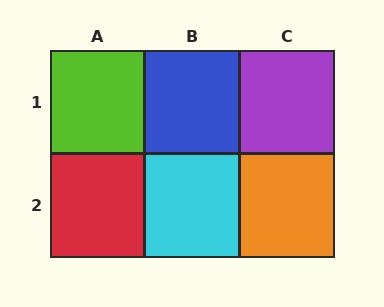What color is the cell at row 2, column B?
Cyan.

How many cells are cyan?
1 cell is cyan.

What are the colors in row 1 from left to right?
Lime, blue, purple.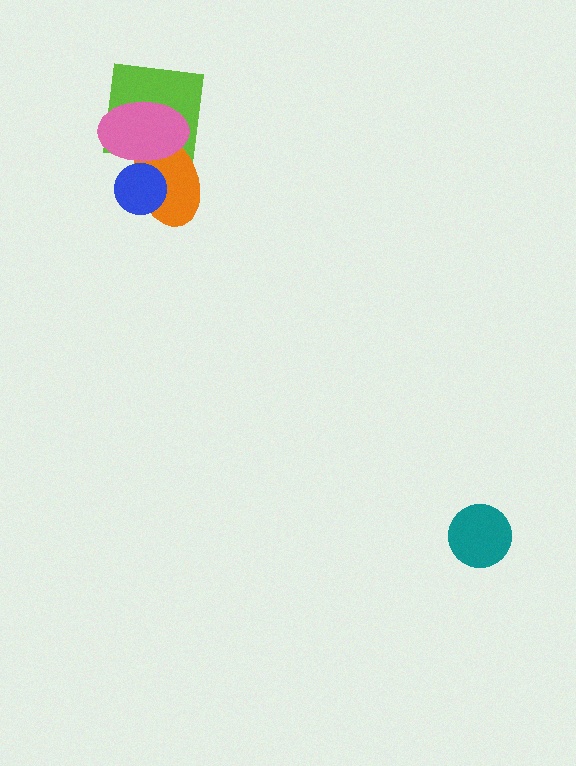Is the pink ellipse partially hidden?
Yes, it is partially covered by another shape.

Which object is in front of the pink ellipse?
The blue circle is in front of the pink ellipse.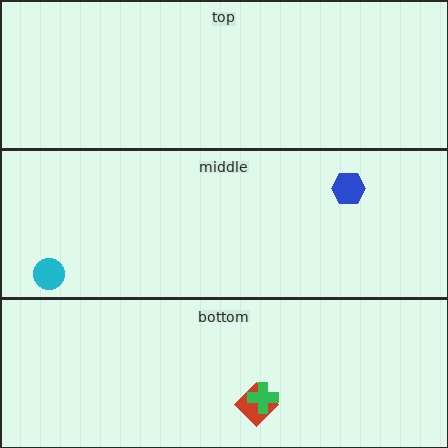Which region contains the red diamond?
The bottom region.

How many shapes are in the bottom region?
2.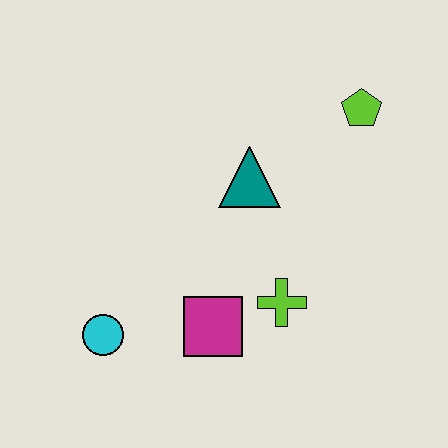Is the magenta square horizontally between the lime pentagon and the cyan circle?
Yes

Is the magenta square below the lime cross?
Yes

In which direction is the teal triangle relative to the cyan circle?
The teal triangle is above the cyan circle.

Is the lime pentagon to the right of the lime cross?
Yes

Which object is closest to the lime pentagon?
The teal triangle is closest to the lime pentagon.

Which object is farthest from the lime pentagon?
The cyan circle is farthest from the lime pentagon.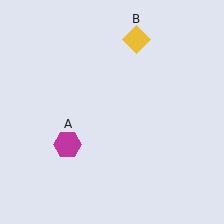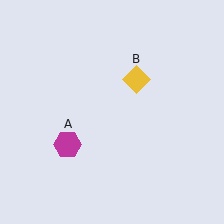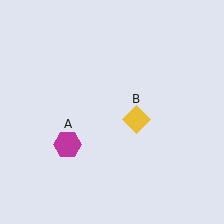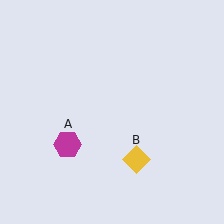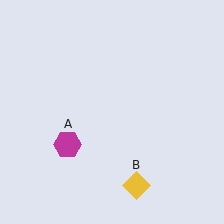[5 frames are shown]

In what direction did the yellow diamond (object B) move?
The yellow diamond (object B) moved down.